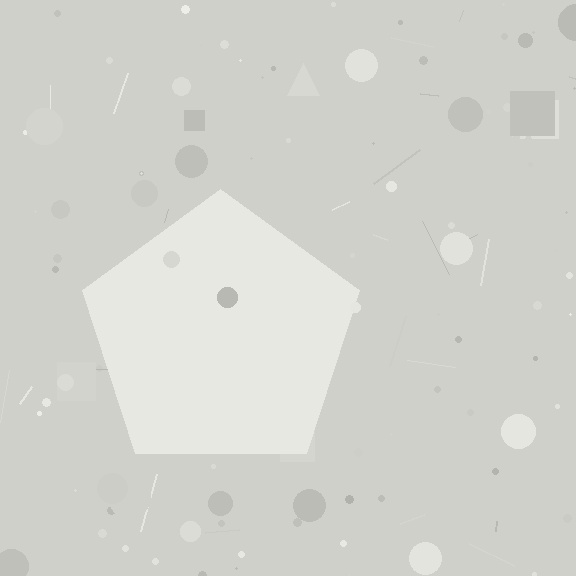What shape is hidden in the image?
A pentagon is hidden in the image.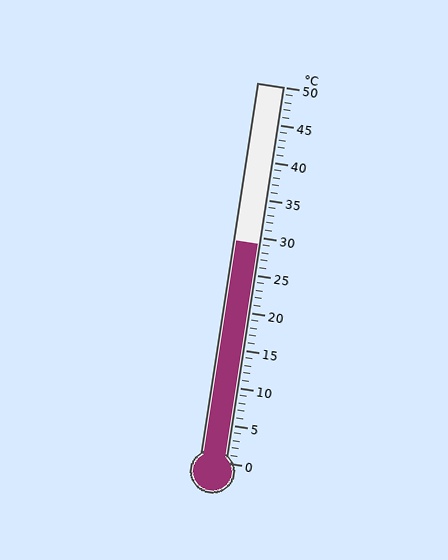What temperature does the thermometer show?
The thermometer shows approximately 29°C.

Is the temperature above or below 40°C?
The temperature is below 40°C.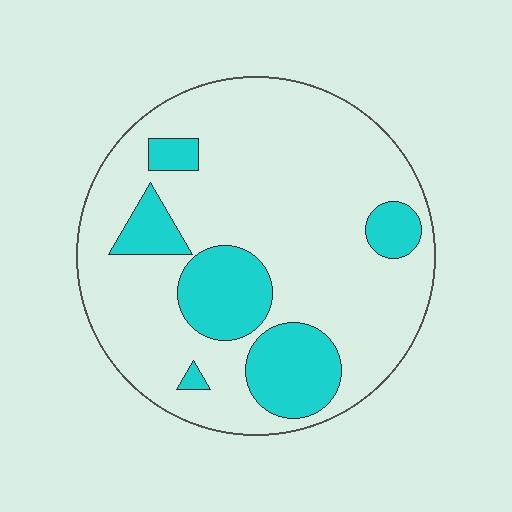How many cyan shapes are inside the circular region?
6.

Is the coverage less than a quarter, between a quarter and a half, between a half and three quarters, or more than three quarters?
Less than a quarter.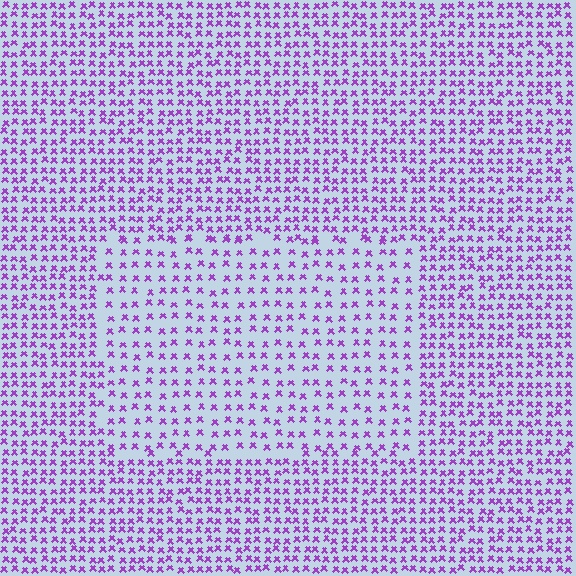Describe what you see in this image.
The image contains small purple elements arranged at two different densities. A rectangle-shaped region is visible where the elements are less densely packed than the surrounding area.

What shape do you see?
I see a rectangle.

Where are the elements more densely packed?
The elements are more densely packed outside the rectangle boundary.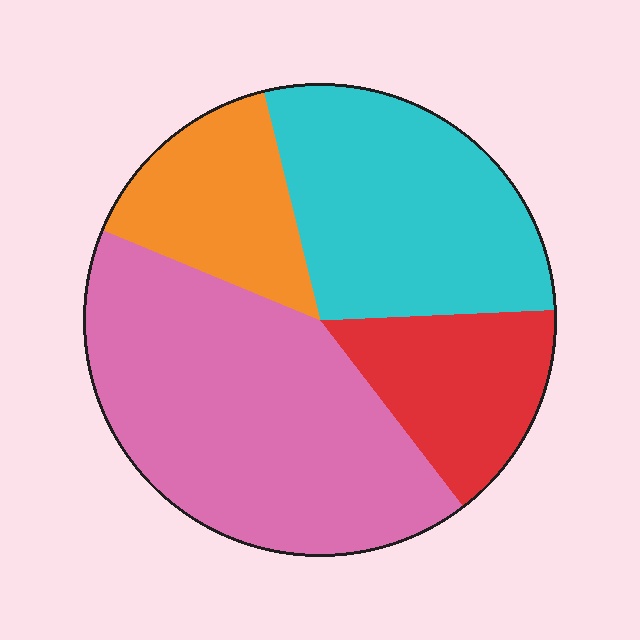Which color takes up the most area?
Pink, at roughly 40%.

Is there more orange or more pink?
Pink.